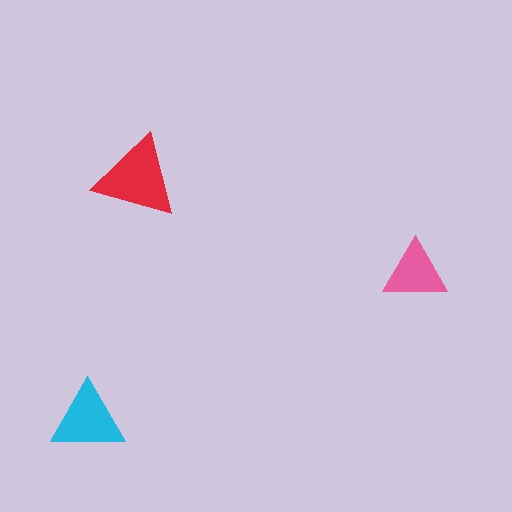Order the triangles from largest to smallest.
the red one, the cyan one, the pink one.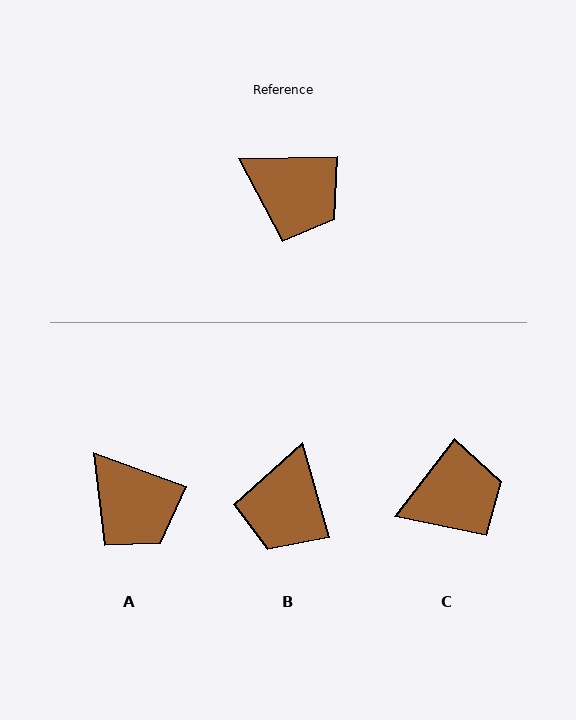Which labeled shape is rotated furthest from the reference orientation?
B, about 76 degrees away.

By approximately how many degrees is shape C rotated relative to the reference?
Approximately 51 degrees counter-clockwise.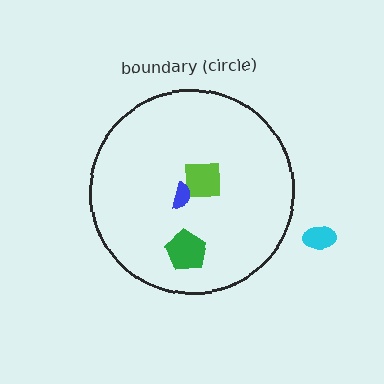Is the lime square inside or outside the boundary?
Inside.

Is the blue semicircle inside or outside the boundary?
Inside.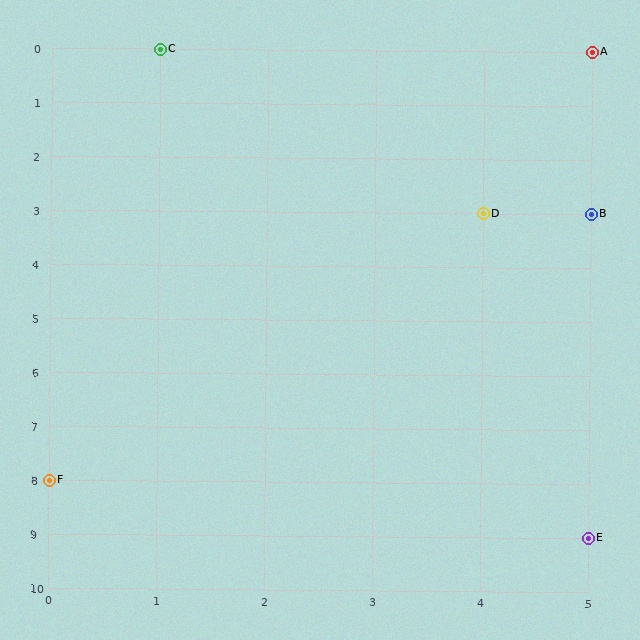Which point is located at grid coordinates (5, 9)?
Point E is at (5, 9).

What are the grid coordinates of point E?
Point E is at grid coordinates (5, 9).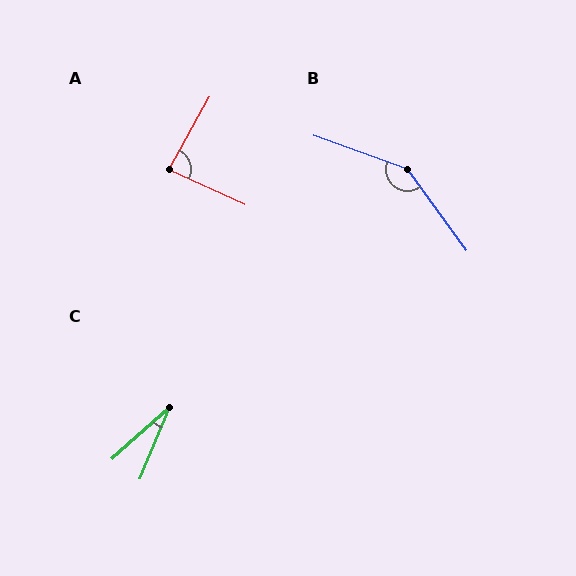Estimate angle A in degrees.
Approximately 86 degrees.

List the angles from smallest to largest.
C (25°), A (86°), B (145°).